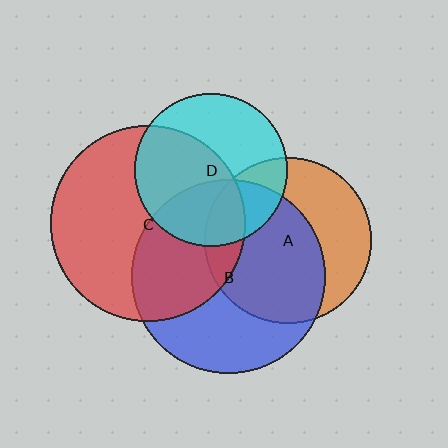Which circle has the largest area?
Circle C (red).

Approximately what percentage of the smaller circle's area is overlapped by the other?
Approximately 60%.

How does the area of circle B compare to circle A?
Approximately 1.4 times.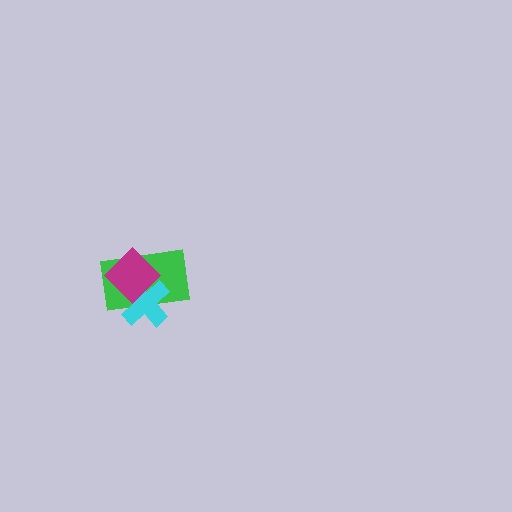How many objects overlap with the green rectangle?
2 objects overlap with the green rectangle.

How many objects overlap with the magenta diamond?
2 objects overlap with the magenta diamond.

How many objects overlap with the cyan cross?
2 objects overlap with the cyan cross.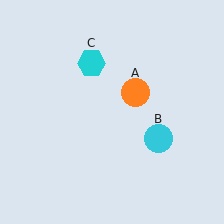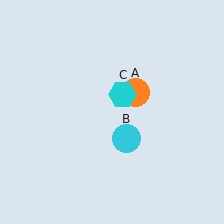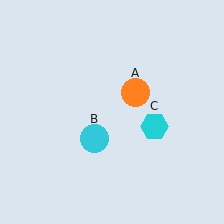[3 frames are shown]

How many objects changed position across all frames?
2 objects changed position: cyan circle (object B), cyan hexagon (object C).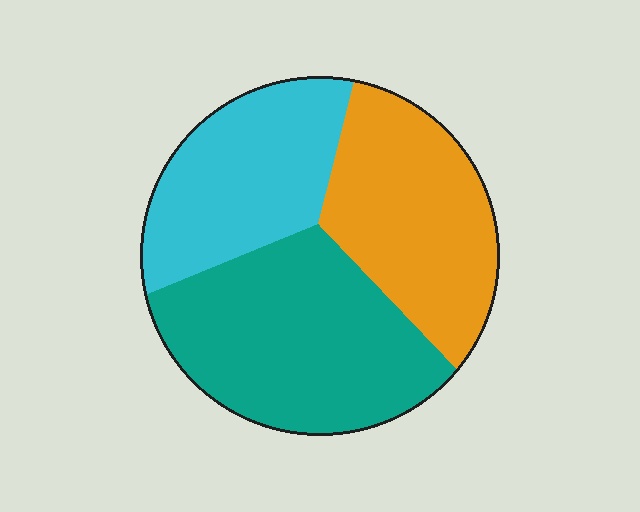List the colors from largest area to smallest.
From largest to smallest: teal, orange, cyan.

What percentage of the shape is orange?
Orange covers roughly 30% of the shape.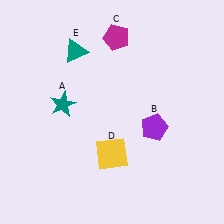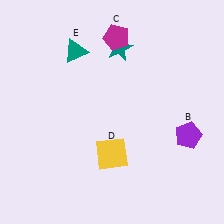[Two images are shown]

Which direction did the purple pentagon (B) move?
The purple pentagon (B) moved right.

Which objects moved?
The objects that moved are: the teal star (A), the purple pentagon (B).